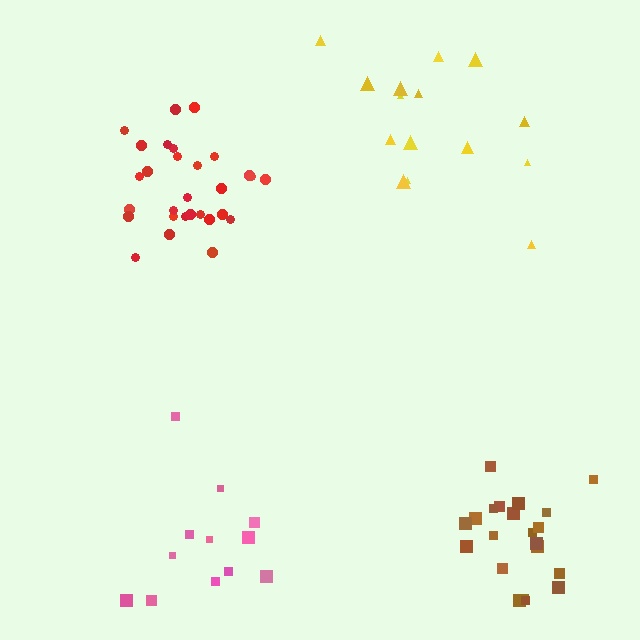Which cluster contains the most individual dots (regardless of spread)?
Red (29).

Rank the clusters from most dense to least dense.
red, brown, yellow, pink.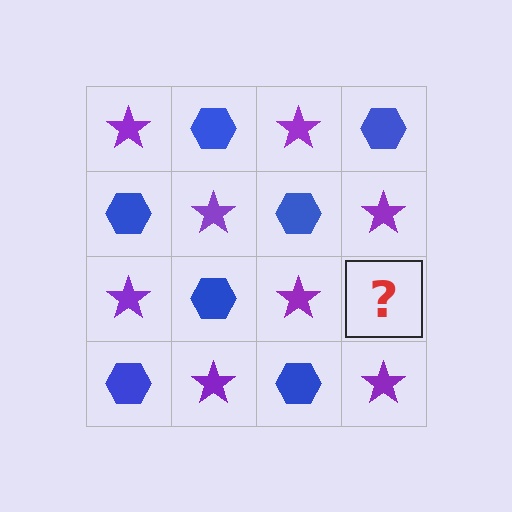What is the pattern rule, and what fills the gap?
The rule is that it alternates purple star and blue hexagon in a checkerboard pattern. The gap should be filled with a blue hexagon.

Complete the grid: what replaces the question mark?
The question mark should be replaced with a blue hexagon.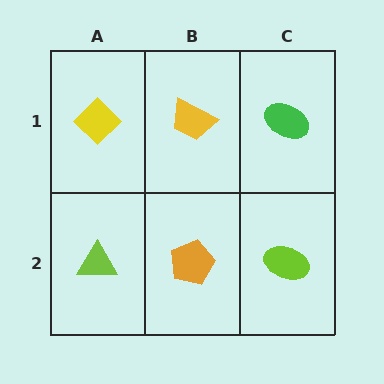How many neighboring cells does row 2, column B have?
3.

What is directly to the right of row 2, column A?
An orange pentagon.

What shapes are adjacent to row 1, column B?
An orange pentagon (row 2, column B), a yellow diamond (row 1, column A), a green ellipse (row 1, column C).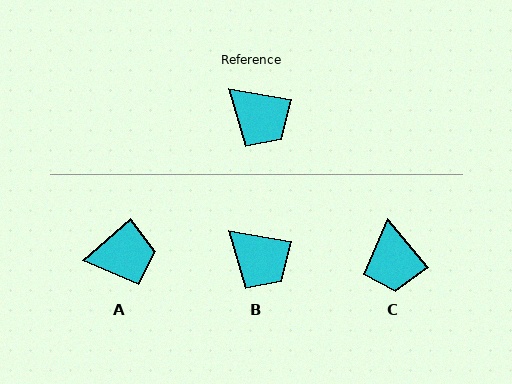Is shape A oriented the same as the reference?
No, it is off by about 51 degrees.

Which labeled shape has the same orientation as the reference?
B.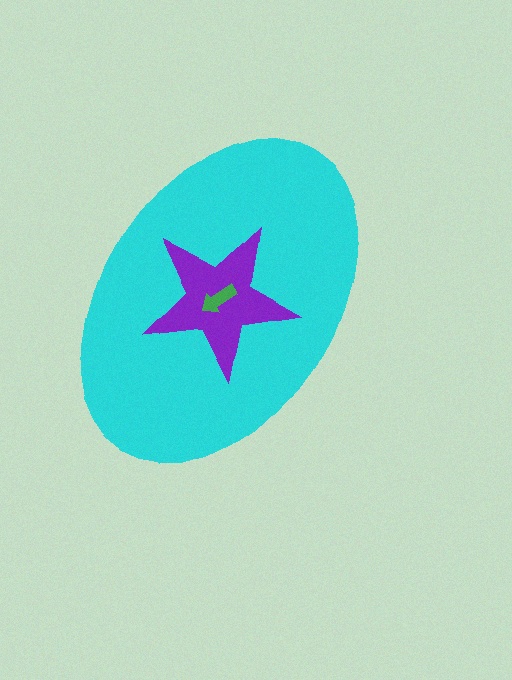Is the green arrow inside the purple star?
Yes.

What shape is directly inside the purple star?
The green arrow.